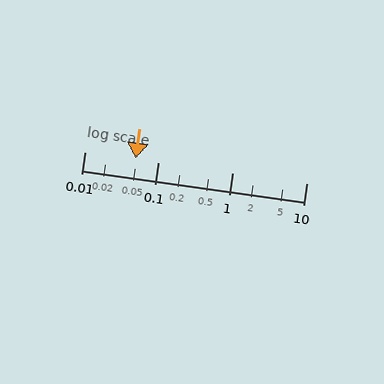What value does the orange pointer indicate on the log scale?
The pointer indicates approximately 0.049.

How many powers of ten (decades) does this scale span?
The scale spans 3 decades, from 0.01 to 10.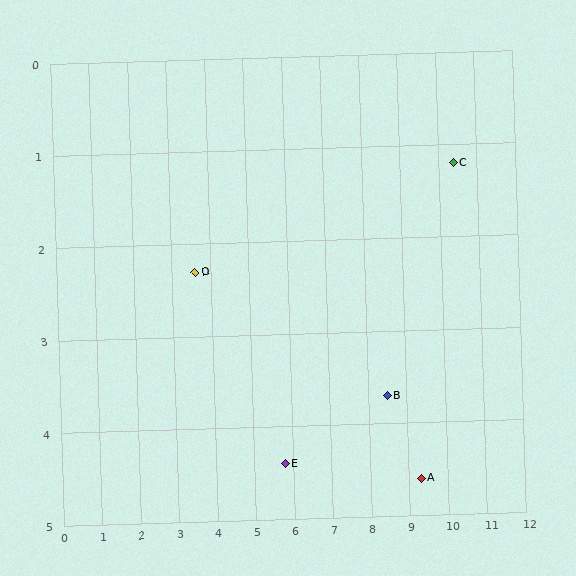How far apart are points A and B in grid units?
Points A and B are about 1.2 grid units apart.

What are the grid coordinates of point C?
Point C is at approximately (10.4, 1.2).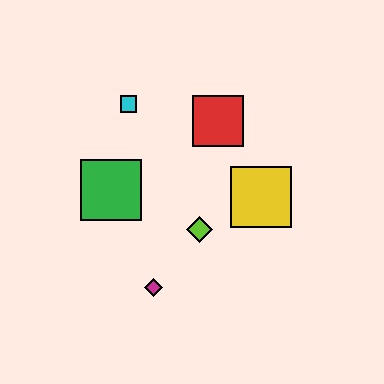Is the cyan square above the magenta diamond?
Yes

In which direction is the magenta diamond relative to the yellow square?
The magenta diamond is to the left of the yellow square.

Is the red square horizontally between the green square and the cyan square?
No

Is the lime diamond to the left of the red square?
Yes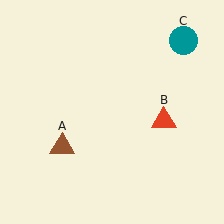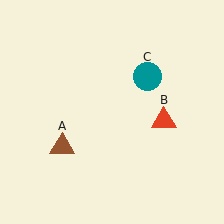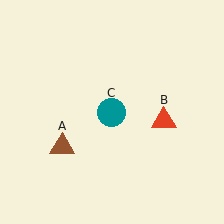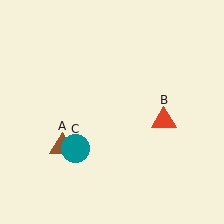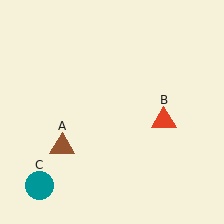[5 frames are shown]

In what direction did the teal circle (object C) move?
The teal circle (object C) moved down and to the left.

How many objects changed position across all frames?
1 object changed position: teal circle (object C).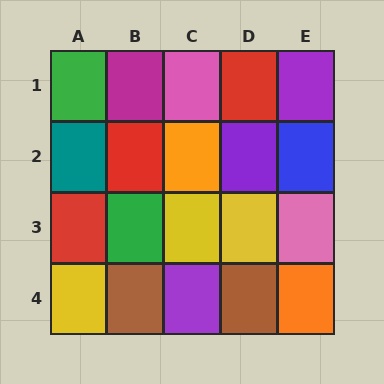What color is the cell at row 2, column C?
Orange.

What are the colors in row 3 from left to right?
Red, green, yellow, yellow, pink.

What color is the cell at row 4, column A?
Yellow.